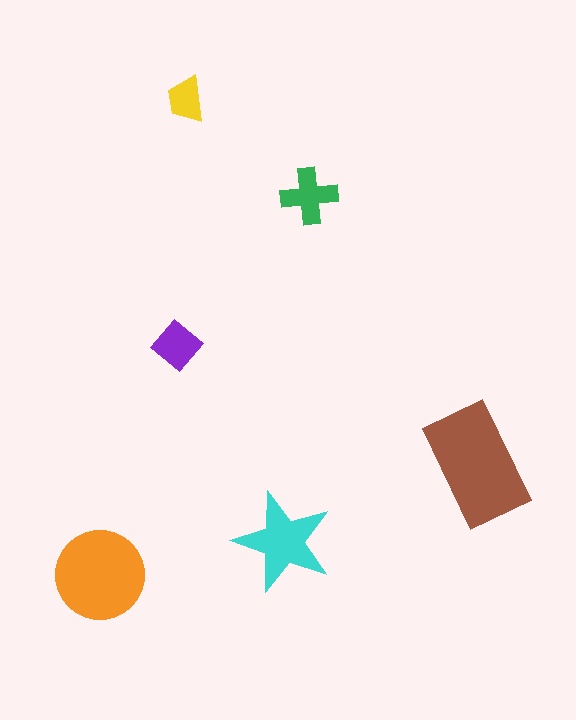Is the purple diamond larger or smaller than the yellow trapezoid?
Larger.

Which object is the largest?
The brown rectangle.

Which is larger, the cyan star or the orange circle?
The orange circle.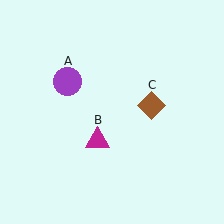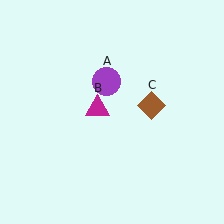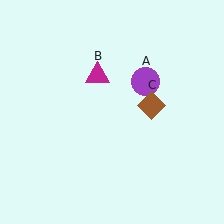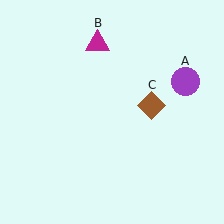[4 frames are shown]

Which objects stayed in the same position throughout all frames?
Brown diamond (object C) remained stationary.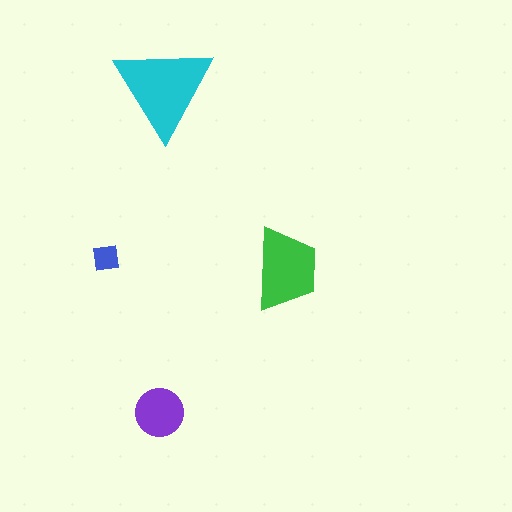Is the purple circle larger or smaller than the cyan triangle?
Smaller.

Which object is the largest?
The cyan triangle.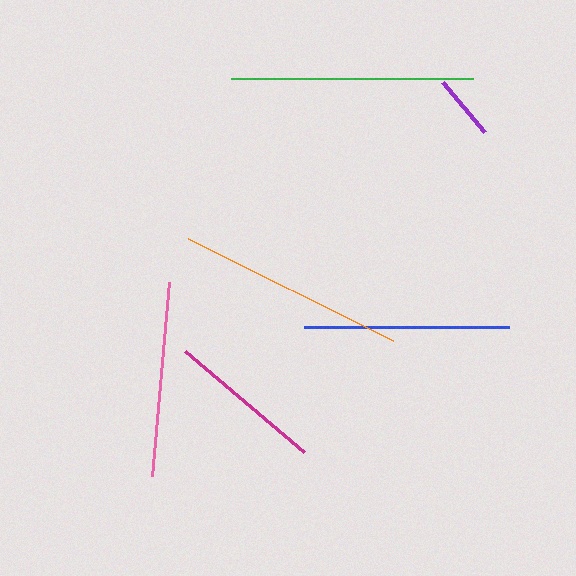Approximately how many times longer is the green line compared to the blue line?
The green line is approximately 1.2 times the length of the blue line.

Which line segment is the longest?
The green line is the longest at approximately 242 pixels.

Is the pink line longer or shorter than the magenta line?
The pink line is longer than the magenta line.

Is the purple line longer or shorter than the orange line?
The orange line is longer than the purple line.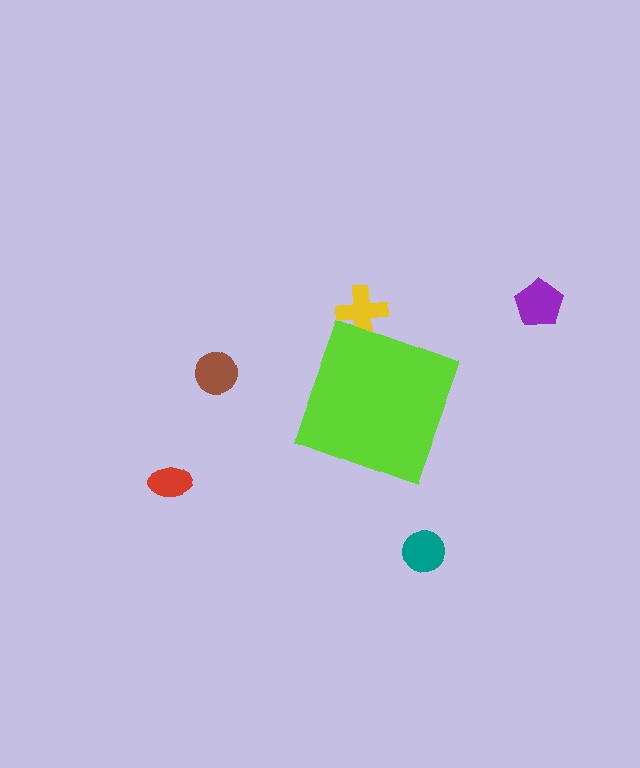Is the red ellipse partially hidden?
No, the red ellipse is fully visible.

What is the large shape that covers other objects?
A lime diamond.